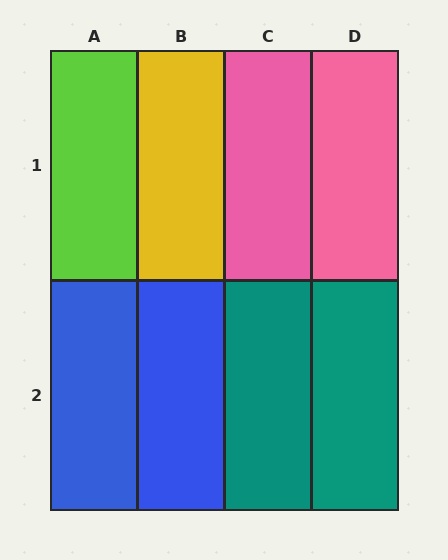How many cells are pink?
2 cells are pink.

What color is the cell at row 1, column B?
Yellow.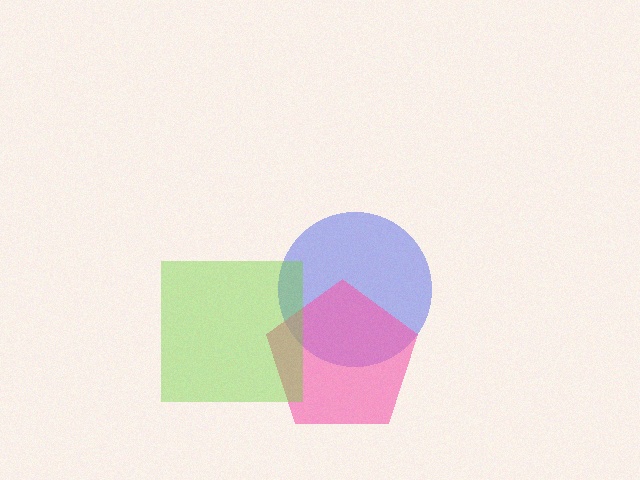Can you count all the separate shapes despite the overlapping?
Yes, there are 3 separate shapes.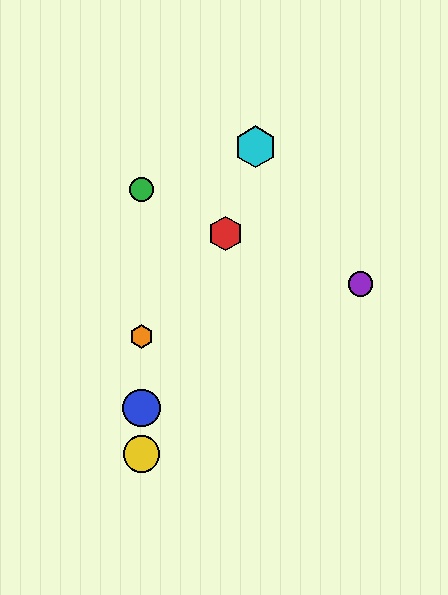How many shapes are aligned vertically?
4 shapes (the blue circle, the green circle, the yellow circle, the orange hexagon) are aligned vertically.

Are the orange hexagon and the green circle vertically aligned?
Yes, both are at x≈142.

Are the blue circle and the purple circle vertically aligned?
No, the blue circle is at x≈142 and the purple circle is at x≈360.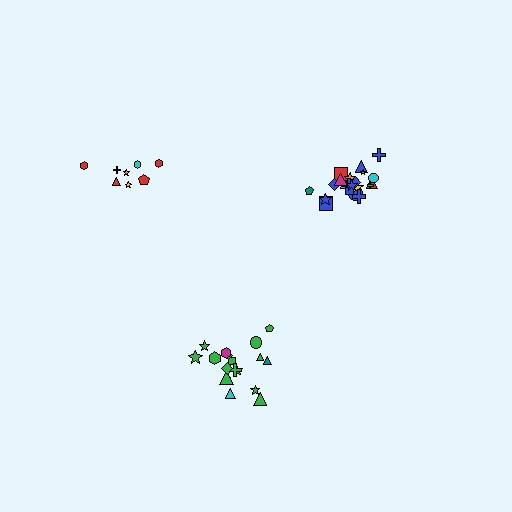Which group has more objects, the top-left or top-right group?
The top-right group.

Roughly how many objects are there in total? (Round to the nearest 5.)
Roughly 50 objects in total.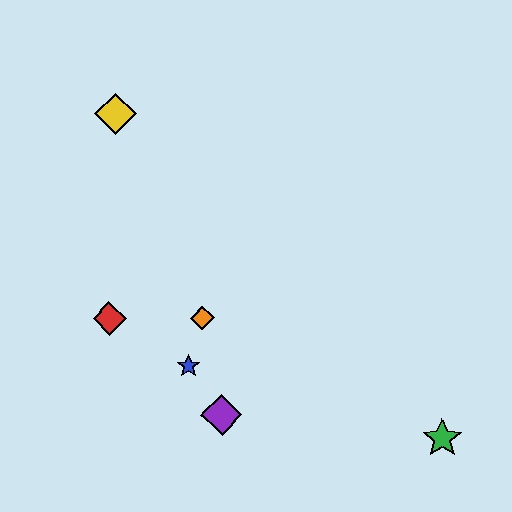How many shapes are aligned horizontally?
2 shapes (the red diamond, the orange diamond) are aligned horizontally.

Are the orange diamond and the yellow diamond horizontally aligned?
No, the orange diamond is at y≈318 and the yellow diamond is at y≈114.